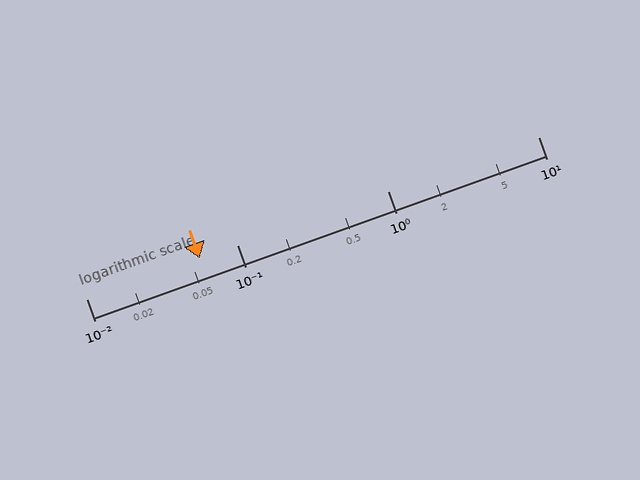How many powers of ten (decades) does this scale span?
The scale spans 3 decades, from 0.01 to 10.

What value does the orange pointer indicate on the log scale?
The pointer indicates approximately 0.057.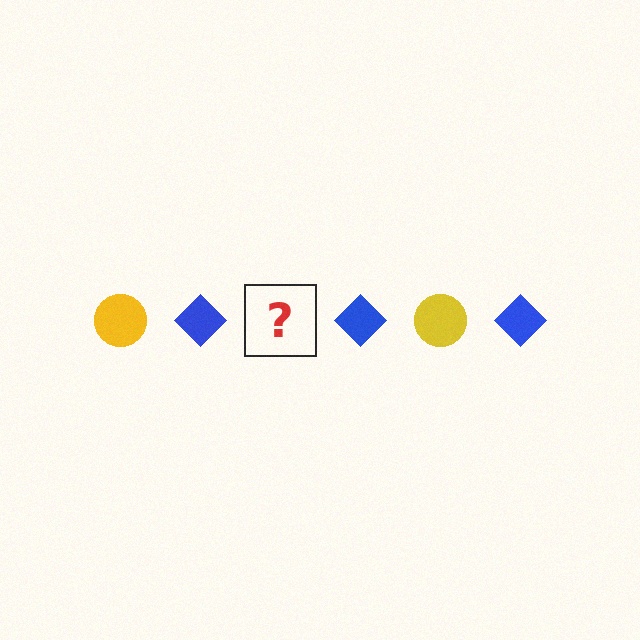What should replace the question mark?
The question mark should be replaced with a yellow circle.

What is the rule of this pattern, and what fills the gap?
The rule is that the pattern alternates between yellow circle and blue diamond. The gap should be filled with a yellow circle.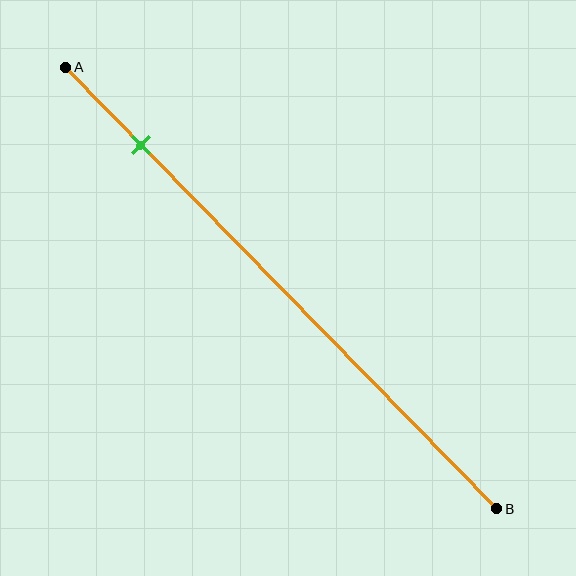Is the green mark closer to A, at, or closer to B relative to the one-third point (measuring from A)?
The green mark is closer to point A than the one-third point of segment AB.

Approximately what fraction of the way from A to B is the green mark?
The green mark is approximately 20% of the way from A to B.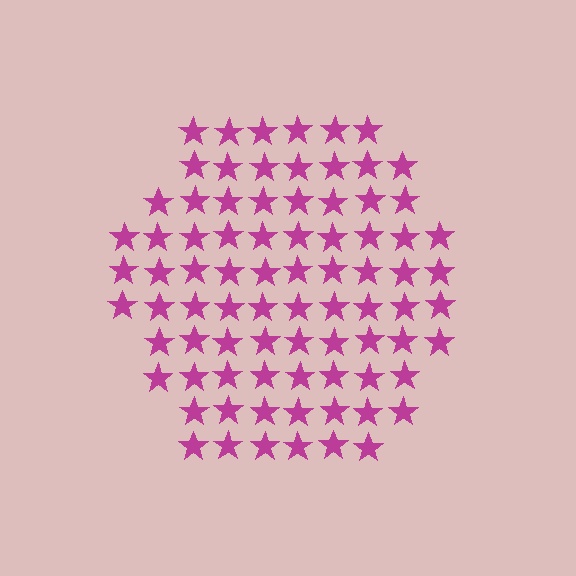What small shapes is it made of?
It is made of small stars.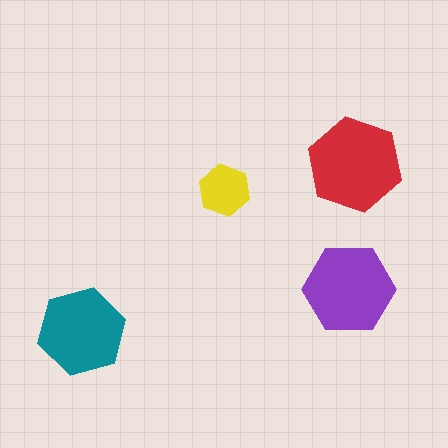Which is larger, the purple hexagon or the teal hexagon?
The purple one.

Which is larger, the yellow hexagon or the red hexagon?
The red one.